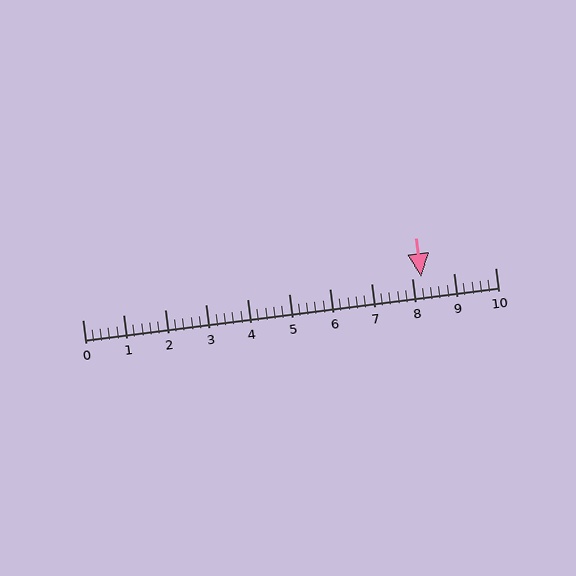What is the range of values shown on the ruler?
The ruler shows values from 0 to 10.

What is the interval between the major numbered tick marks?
The major tick marks are spaced 1 units apart.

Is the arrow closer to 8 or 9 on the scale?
The arrow is closer to 8.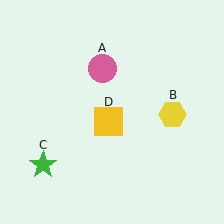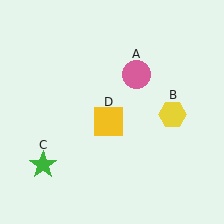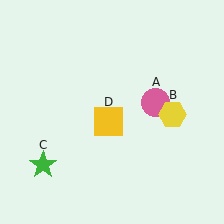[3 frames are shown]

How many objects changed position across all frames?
1 object changed position: pink circle (object A).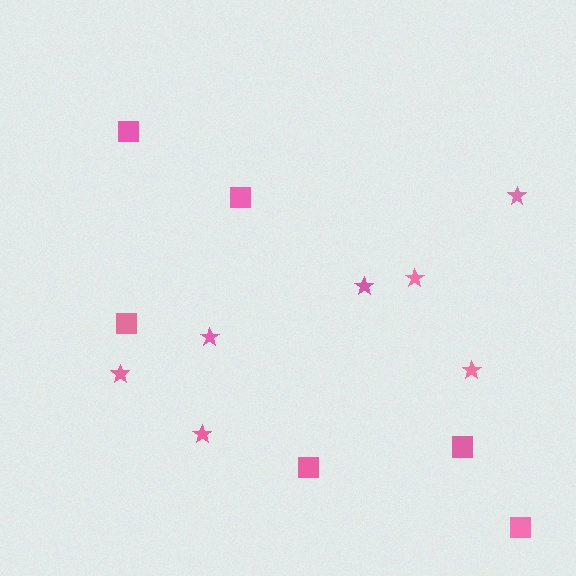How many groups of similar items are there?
There are 2 groups: one group of stars (7) and one group of squares (6).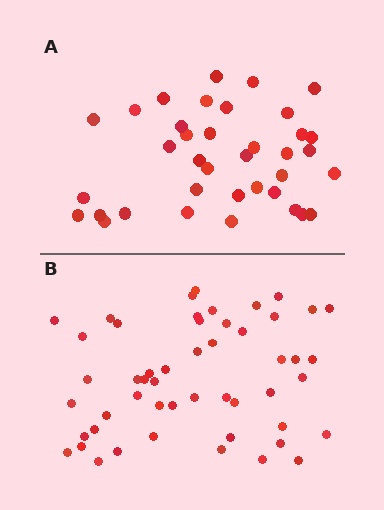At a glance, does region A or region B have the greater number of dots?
Region B (the bottom region) has more dots.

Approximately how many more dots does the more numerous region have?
Region B has approximately 15 more dots than region A.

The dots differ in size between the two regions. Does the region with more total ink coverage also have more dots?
No. Region A has more total ink coverage because its dots are larger, but region B actually contains more individual dots. Total area can be misleading — the number of items is what matters here.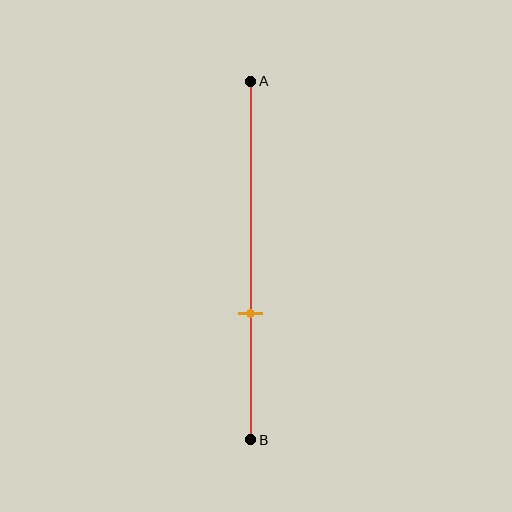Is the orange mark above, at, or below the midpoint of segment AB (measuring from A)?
The orange mark is below the midpoint of segment AB.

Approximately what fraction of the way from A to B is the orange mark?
The orange mark is approximately 65% of the way from A to B.